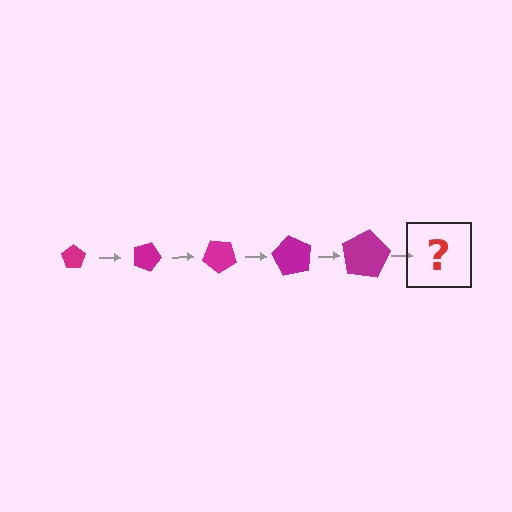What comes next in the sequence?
The next element should be a pentagon, larger than the previous one and rotated 100 degrees from the start.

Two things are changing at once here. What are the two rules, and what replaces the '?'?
The two rules are that the pentagon grows larger each step and it rotates 20 degrees each step. The '?' should be a pentagon, larger than the previous one and rotated 100 degrees from the start.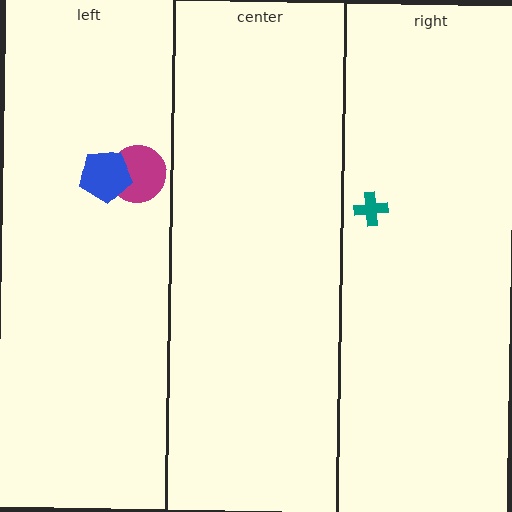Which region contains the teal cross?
The right region.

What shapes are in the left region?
The magenta circle, the blue pentagon.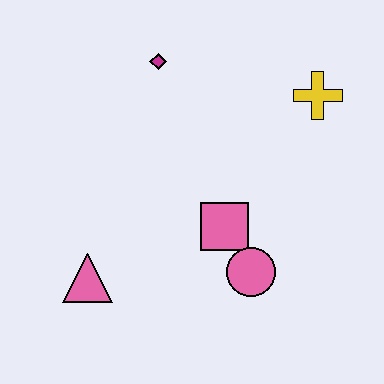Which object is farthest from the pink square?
The magenta diamond is farthest from the pink square.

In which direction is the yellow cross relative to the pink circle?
The yellow cross is above the pink circle.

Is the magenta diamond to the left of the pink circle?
Yes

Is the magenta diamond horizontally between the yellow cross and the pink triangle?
Yes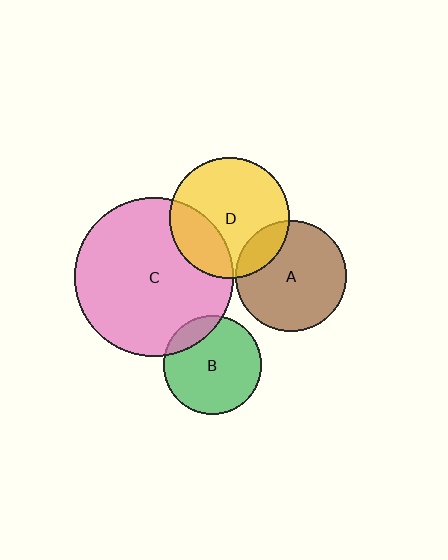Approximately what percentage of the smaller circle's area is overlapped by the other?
Approximately 25%.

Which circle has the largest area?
Circle C (pink).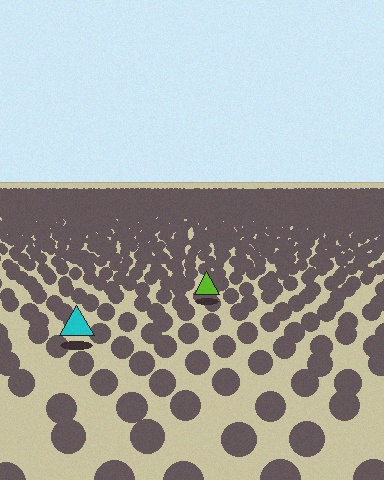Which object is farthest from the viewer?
The lime triangle is farthest from the viewer. It appears smaller and the ground texture around it is denser.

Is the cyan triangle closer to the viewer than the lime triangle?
Yes. The cyan triangle is closer — you can tell from the texture gradient: the ground texture is coarser near it.